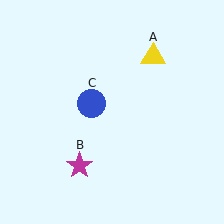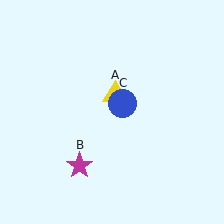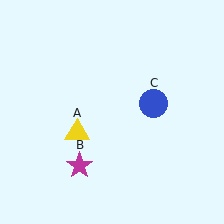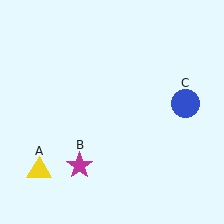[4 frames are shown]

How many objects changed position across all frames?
2 objects changed position: yellow triangle (object A), blue circle (object C).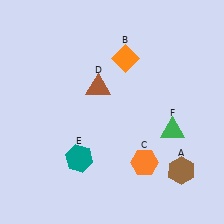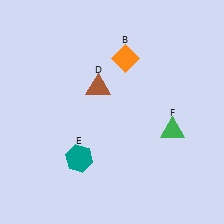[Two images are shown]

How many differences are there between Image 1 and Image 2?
There are 2 differences between the two images.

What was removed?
The orange hexagon (C), the brown hexagon (A) were removed in Image 2.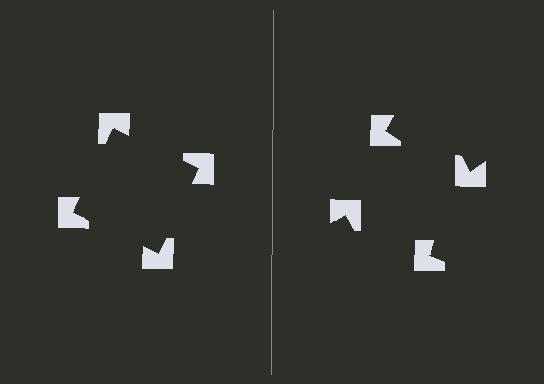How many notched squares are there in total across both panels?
8 — 4 on each side.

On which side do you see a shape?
An illusory square appears on the left side. On the right side the wedge cuts are rotated, so no coherent shape forms.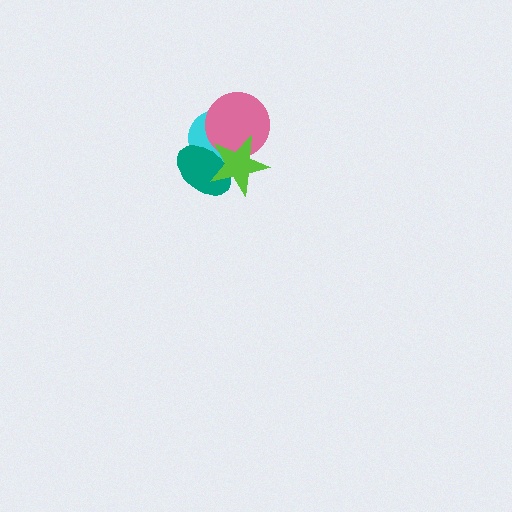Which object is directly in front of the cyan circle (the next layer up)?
The teal ellipse is directly in front of the cyan circle.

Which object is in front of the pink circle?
The lime star is in front of the pink circle.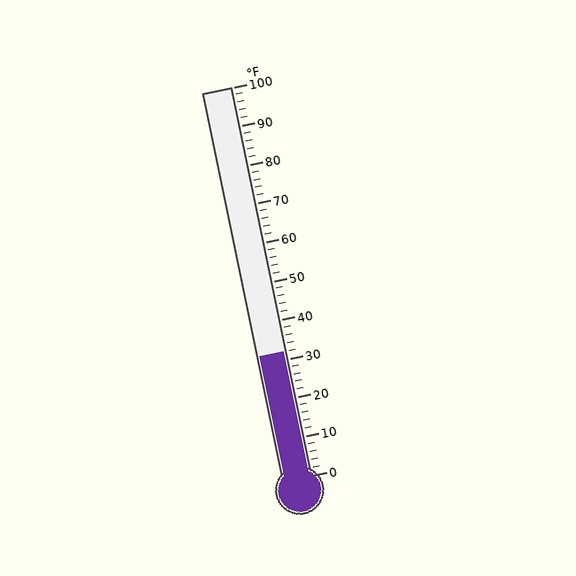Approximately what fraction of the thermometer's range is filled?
The thermometer is filled to approximately 30% of its range.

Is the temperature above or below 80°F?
The temperature is below 80°F.